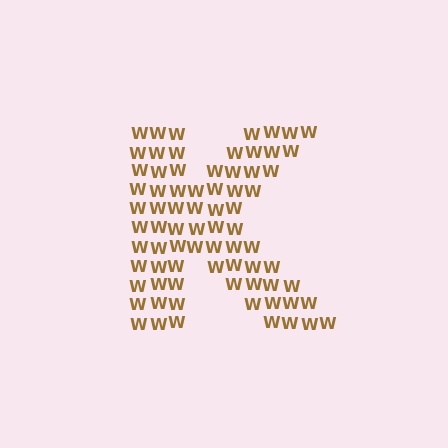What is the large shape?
The large shape is the letter K.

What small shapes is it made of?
It is made of small letter W's.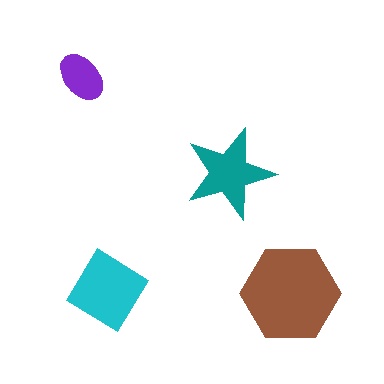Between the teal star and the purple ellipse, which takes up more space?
The teal star.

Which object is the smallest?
The purple ellipse.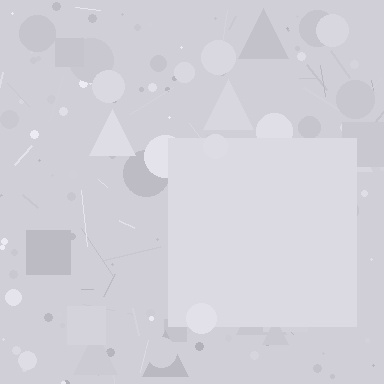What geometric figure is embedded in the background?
A square is embedded in the background.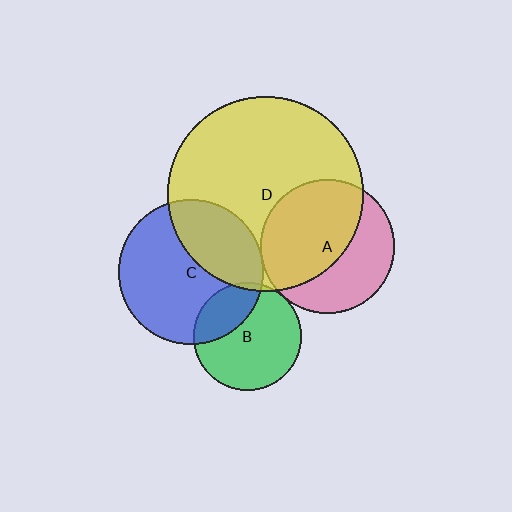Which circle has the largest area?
Circle D (yellow).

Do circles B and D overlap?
Yes.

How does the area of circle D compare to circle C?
Approximately 1.8 times.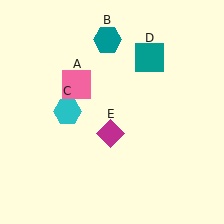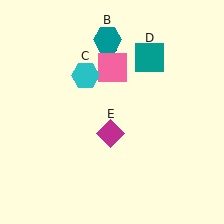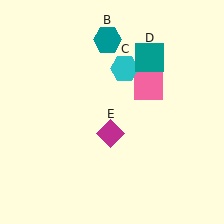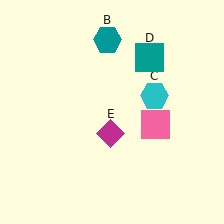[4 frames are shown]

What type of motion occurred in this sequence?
The pink square (object A), cyan hexagon (object C) rotated clockwise around the center of the scene.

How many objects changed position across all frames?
2 objects changed position: pink square (object A), cyan hexagon (object C).